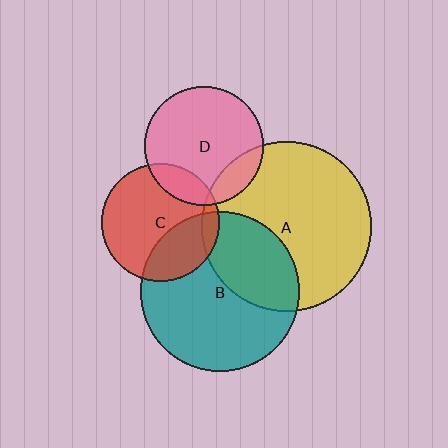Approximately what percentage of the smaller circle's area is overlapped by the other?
Approximately 30%.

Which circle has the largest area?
Circle A (yellow).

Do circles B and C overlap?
Yes.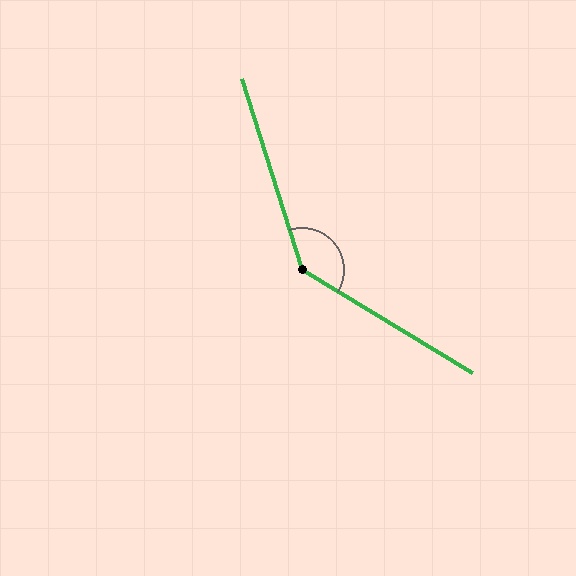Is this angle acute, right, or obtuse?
It is obtuse.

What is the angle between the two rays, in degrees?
Approximately 138 degrees.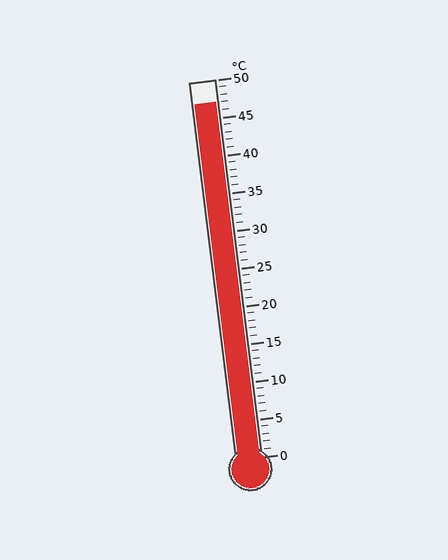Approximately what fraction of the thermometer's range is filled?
The thermometer is filled to approximately 95% of its range.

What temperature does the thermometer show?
The thermometer shows approximately 47°C.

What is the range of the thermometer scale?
The thermometer scale ranges from 0°C to 50°C.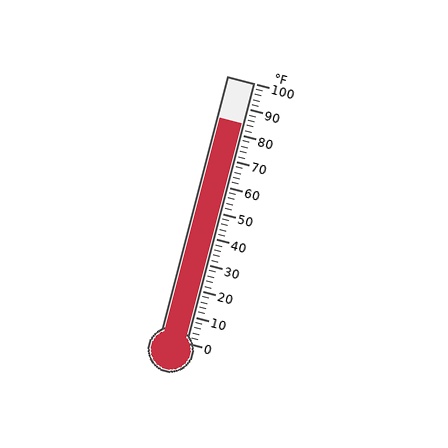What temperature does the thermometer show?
The thermometer shows approximately 84°F.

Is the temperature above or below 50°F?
The temperature is above 50°F.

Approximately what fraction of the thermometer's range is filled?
The thermometer is filled to approximately 85% of its range.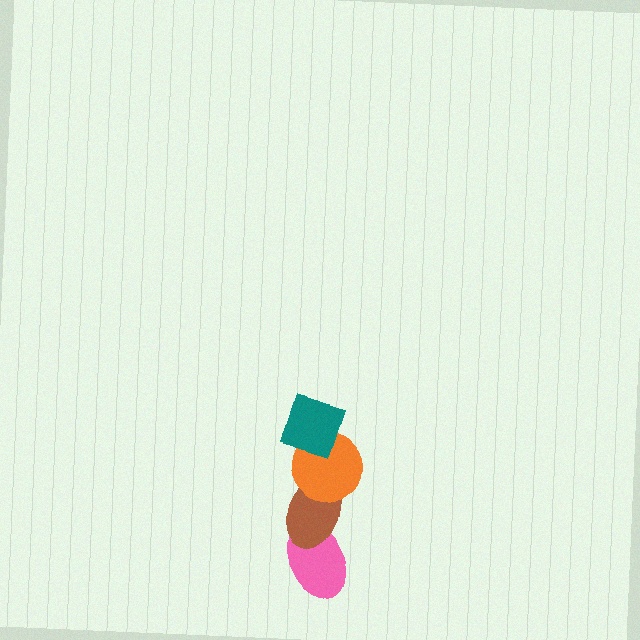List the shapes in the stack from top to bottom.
From top to bottom: the teal diamond, the orange circle, the brown ellipse, the pink ellipse.